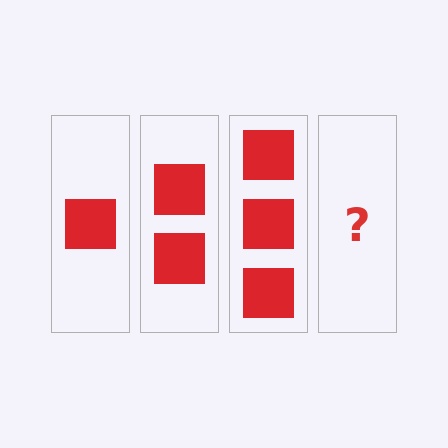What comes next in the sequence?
The next element should be 4 squares.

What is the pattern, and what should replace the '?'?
The pattern is that each step adds one more square. The '?' should be 4 squares.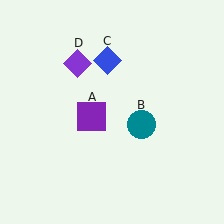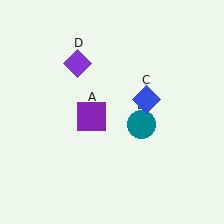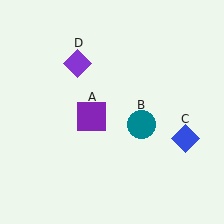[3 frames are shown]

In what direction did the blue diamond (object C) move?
The blue diamond (object C) moved down and to the right.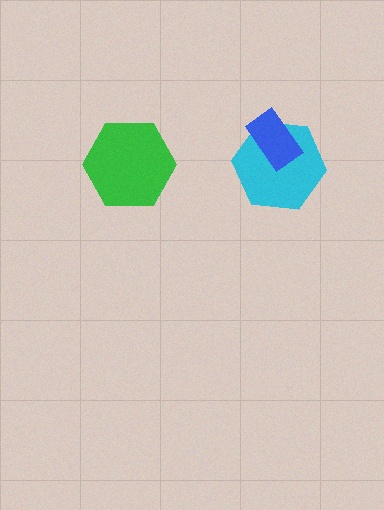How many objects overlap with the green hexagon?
0 objects overlap with the green hexagon.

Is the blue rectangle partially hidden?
No, no other shape covers it.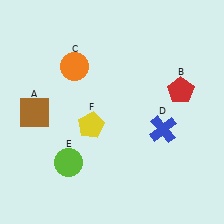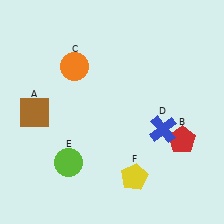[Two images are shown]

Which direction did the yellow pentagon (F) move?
The yellow pentagon (F) moved down.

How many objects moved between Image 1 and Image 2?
2 objects moved between the two images.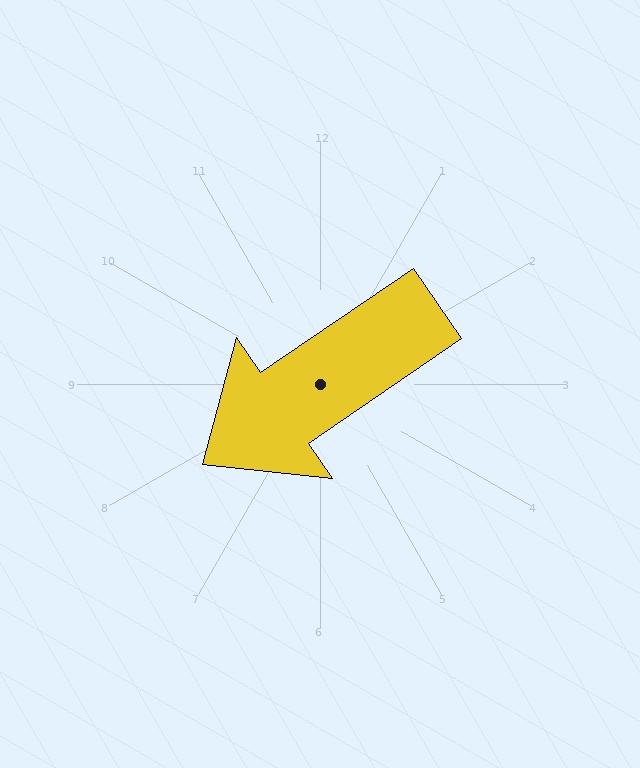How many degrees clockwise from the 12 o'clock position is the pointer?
Approximately 236 degrees.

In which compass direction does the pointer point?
Southwest.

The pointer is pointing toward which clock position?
Roughly 8 o'clock.